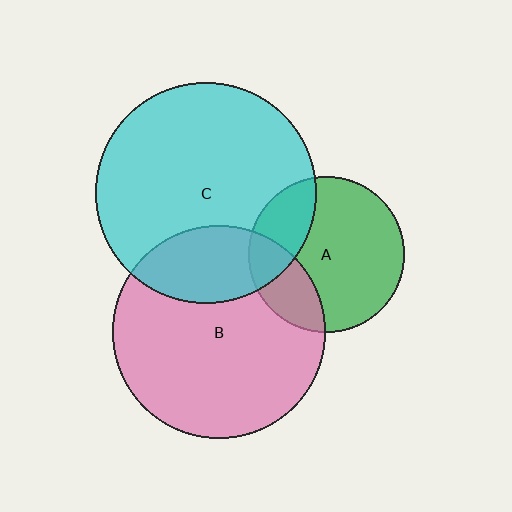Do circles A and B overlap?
Yes.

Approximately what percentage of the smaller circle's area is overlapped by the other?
Approximately 25%.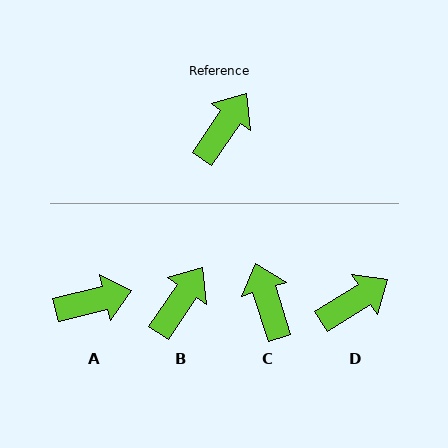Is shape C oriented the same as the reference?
No, it is off by about 52 degrees.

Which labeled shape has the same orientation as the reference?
B.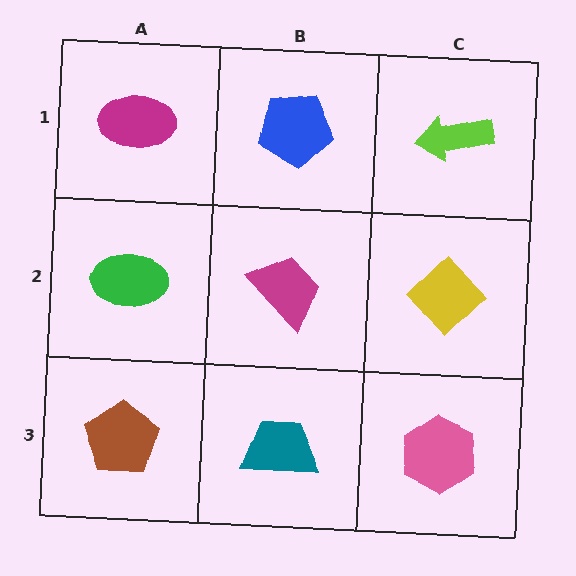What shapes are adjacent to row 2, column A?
A magenta ellipse (row 1, column A), a brown pentagon (row 3, column A), a magenta trapezoid (row 2, column B).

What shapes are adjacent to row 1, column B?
A magenta trapezoid (row 2, column B), a magenta ellipse (row 1, column A), a lime arrow (row 1, column C).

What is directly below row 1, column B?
A magenta trapezoid.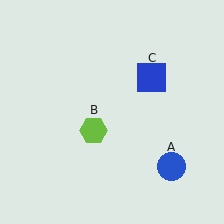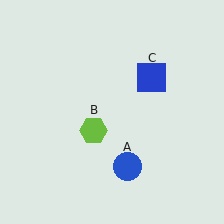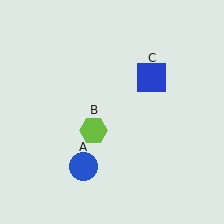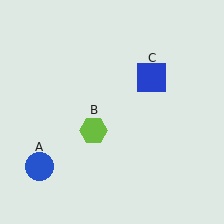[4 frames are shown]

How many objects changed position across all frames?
1 object changed position: blue circle (object A).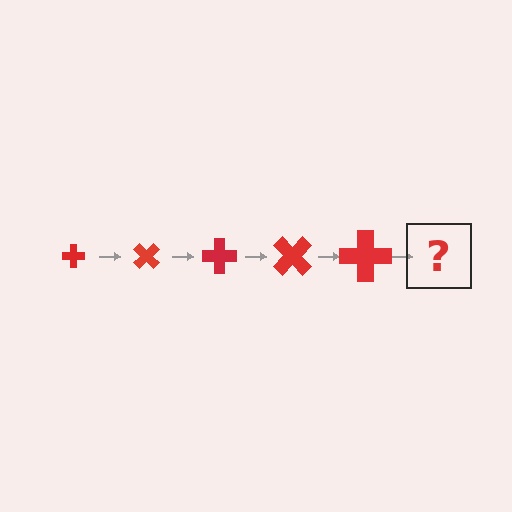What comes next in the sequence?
The next element should be a cross, larger than the previous one and rotated 225 degrees from the start.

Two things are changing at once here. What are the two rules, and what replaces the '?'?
The two rules are that the cross grows larger each step and it rotates 45 degrees each step. The '?' should be a cross, larger than the previous one and rotated 225 degrees from the start.